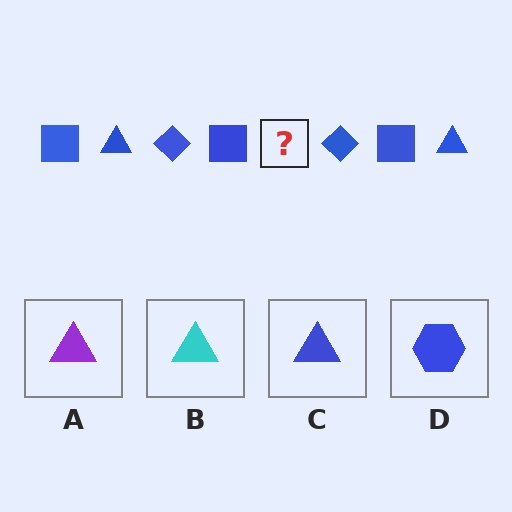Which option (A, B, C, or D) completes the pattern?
C.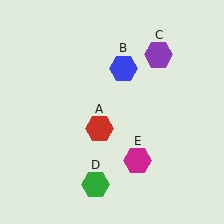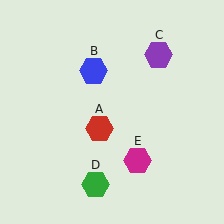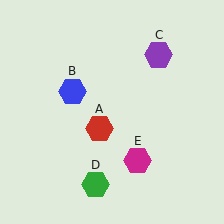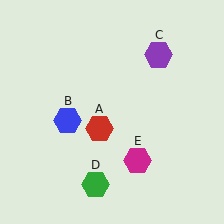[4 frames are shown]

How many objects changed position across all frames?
1 object changed position: blue hexagon (object B).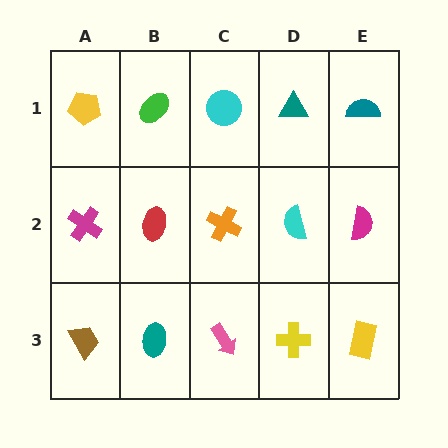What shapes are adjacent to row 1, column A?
A magenta cross (row 2, column A), a green ellipse (row 1, column B).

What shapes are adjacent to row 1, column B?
A red ellipse (row 2, column B), a yellow pentagon (row 1, column A), a cyan circle (row 1, column C).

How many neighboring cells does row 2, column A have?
3.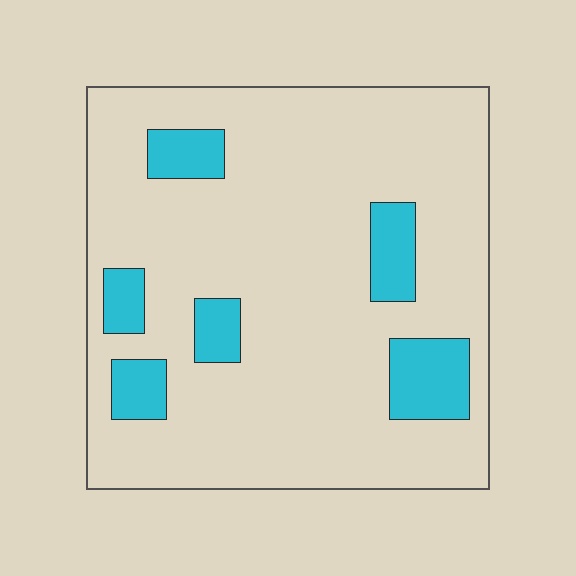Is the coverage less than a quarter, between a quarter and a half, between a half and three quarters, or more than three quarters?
Less than a quarter.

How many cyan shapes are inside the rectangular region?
6.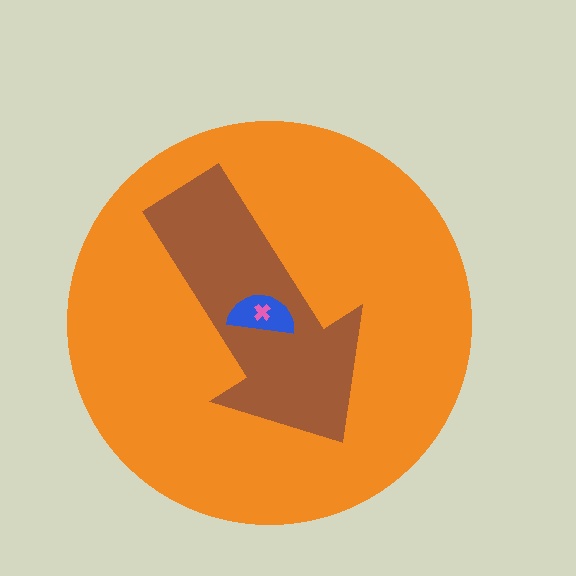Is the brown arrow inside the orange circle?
Yes.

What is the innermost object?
The pink cross.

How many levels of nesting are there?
4.